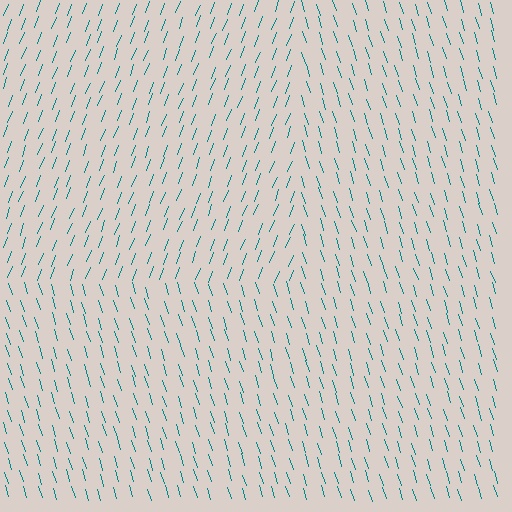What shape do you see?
I see a rectangle.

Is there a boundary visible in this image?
Yes, there is a texture boundary formed by a change in line orientation.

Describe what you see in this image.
The image is filled with small teal line segments. A rectangle region in the image has lines oriented differently from the surrounding lines, creating a visible texture boundary.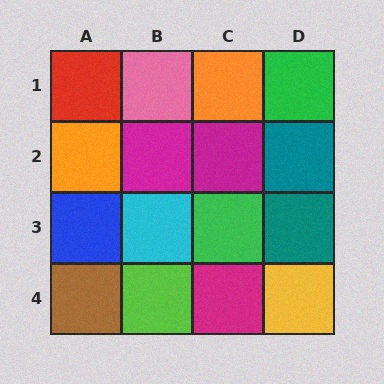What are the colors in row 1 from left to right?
Red, pink, orange, green.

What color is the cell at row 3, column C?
Green.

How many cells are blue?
1 cell is blue.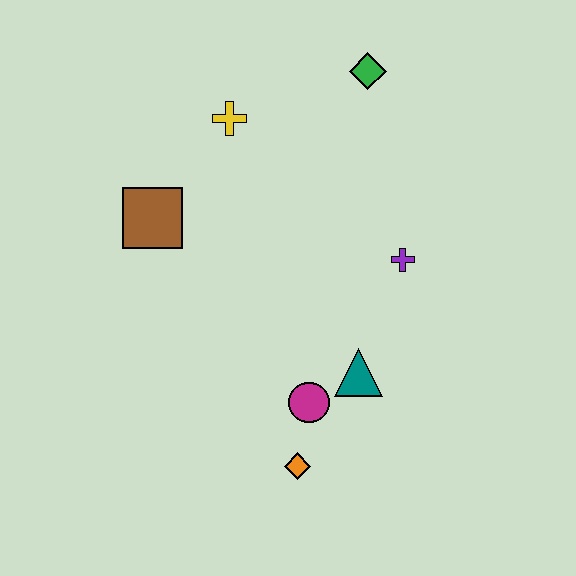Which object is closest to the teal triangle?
The magenta circle is closest to the teal triangle.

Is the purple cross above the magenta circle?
Yes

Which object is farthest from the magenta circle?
The green diamond is farthest from the magenta circle.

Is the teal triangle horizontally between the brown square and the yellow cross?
No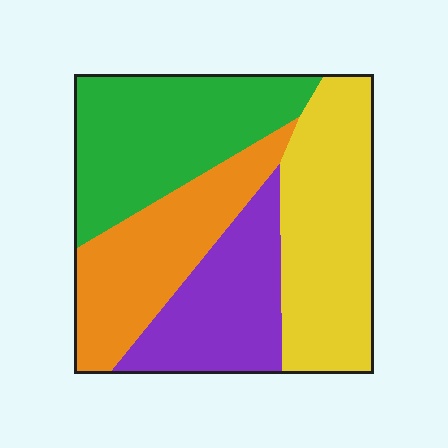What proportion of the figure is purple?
Purple takes up less than a quarter of the figure.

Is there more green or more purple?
Green.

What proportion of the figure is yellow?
Yellow takes up between a sixth and a third of the figure.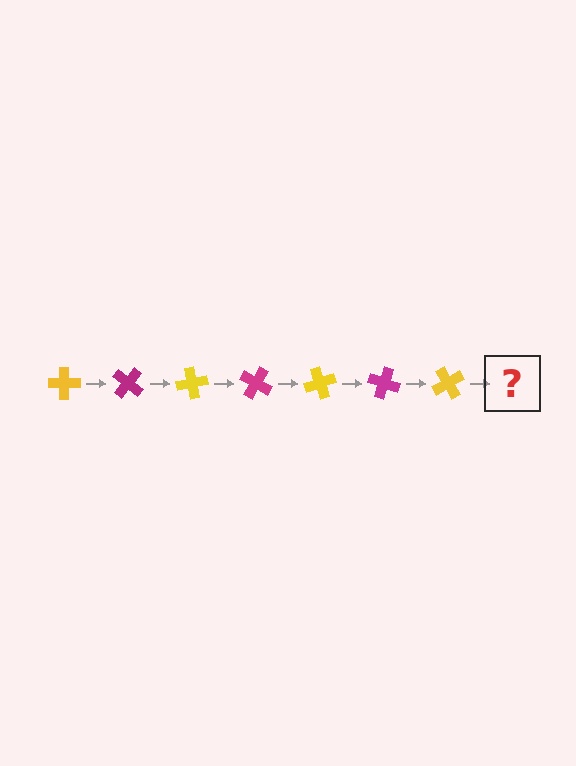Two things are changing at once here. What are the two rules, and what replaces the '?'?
The two rules are that it rotates 40 degrees each step and the color cycles through yellow and magenta. The '?' should be a magenta cross, rotated 280 degrees from the start.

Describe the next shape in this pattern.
It should be a magenta cross, rotated 280 degrees from the start.